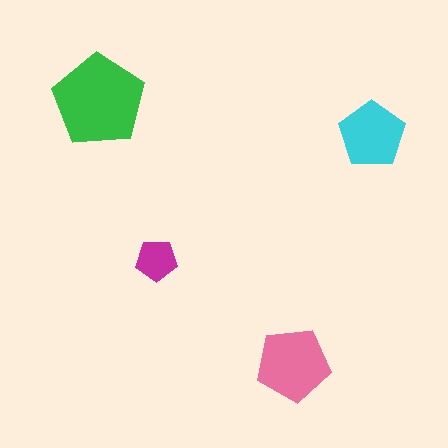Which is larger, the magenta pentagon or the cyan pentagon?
The cyan one.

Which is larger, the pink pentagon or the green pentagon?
The green one.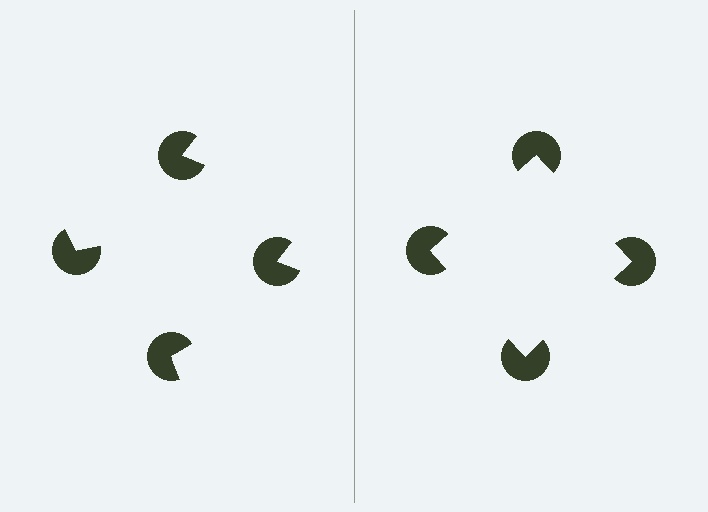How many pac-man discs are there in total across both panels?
8 — 4 on each side.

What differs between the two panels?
The pac-man discs are positioned identically on both sides; only the wedge orientations differ. On the right they align to a square; on the left they are misaligned.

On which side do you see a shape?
An illusory square appears on the right side. On the left side the wedge cuts are rotated, so no coherent shape forms.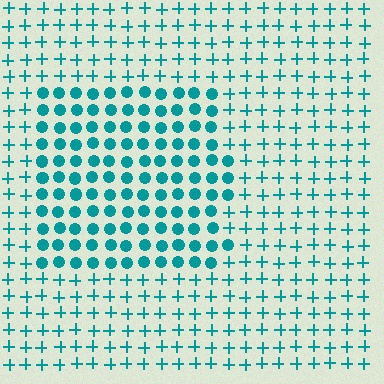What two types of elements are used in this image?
The image uses circles inside the rectangle region and plus signs outside it.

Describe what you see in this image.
The image is filled with small teal elements arranged in a uniform grid. A rectangle-shaped region contains circles, while the surrounding area contains plus signs. The boundary is defined purely by the change in element shape.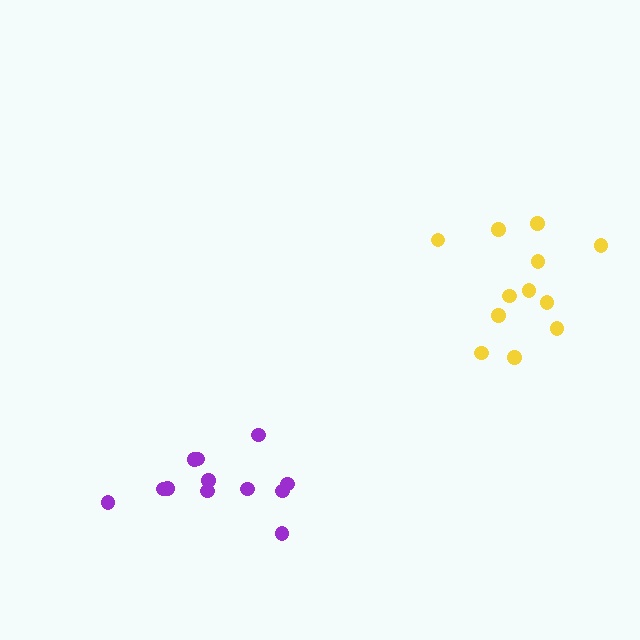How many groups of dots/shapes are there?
There are 2 groups.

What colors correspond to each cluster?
The clusters are colored: purple, yellow.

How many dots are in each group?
Group 1: 12 dots, Group 2: 12 dots (24 total).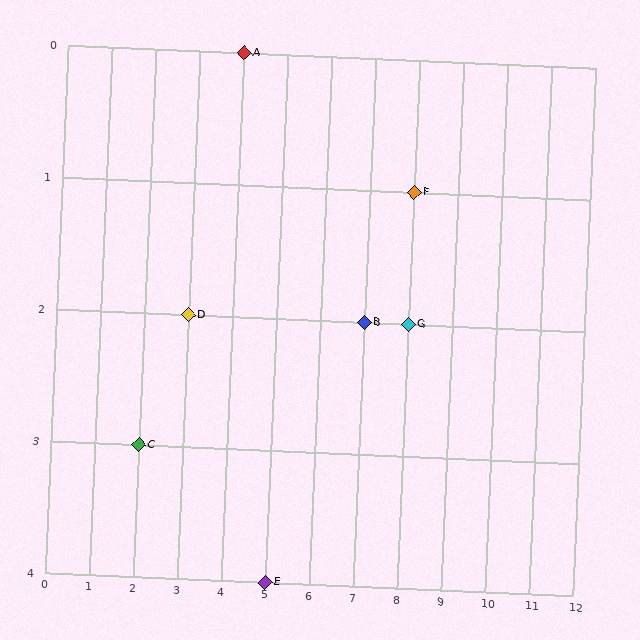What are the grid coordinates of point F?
Point F is at grid coordinates (8, 1).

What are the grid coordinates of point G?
Point G is at grid coordinates (8, 2).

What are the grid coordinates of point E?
Point E is at grid coordinates (5, 4).